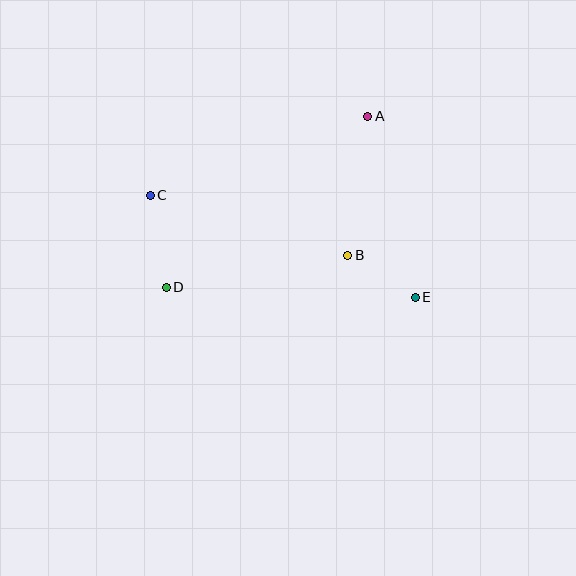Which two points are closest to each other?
Points B and E are closest to each other.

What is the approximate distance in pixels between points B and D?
The distance between B and D is approximately 184 pixels.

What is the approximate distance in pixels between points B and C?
The distance between B and C is approximately 207 pixels.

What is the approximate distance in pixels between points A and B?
The distance between A and B is approximately 141 pixels.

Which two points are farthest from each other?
Points C and E are farthest from each other.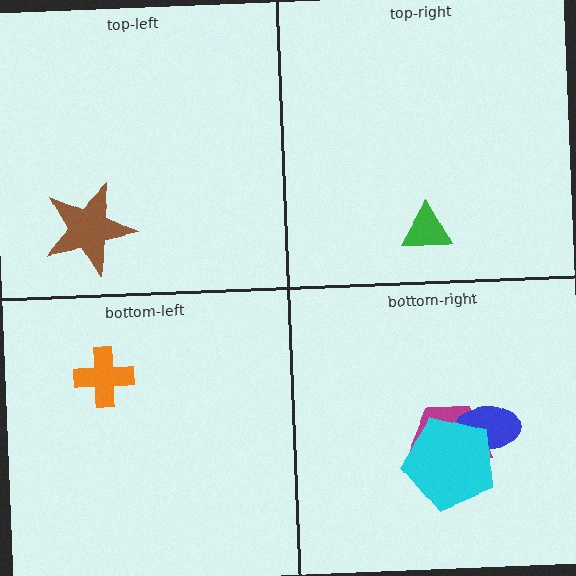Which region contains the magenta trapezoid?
The bottom-right region.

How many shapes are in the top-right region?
1.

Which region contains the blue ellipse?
The bottom-right region.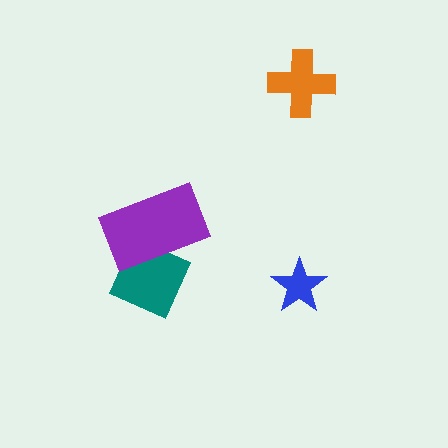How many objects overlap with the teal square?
1 object overlaps with the teal square.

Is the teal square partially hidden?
Yes, it is partially covered by another shape.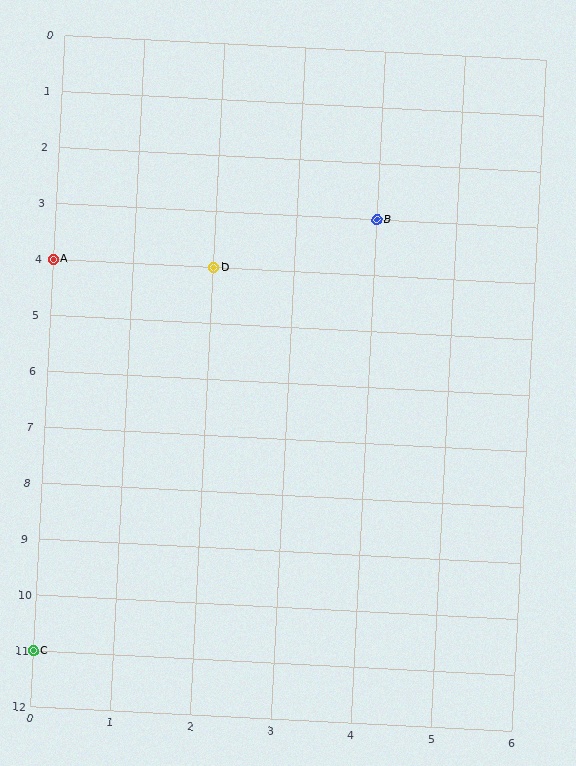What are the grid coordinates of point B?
Point B is at grid coordinates (4, 3).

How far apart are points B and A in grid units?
Points B and A are 4 columns and 1 row apart (about 4.1 grid units diagonally).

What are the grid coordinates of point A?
Point A is at grid coordinates (0, 4).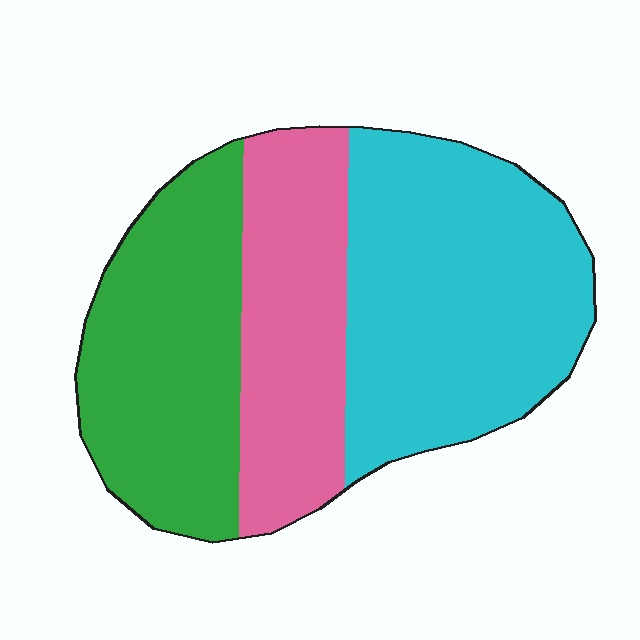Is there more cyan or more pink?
Cyan.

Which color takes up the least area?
Pink, at roughly 25%.